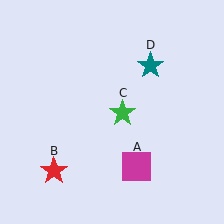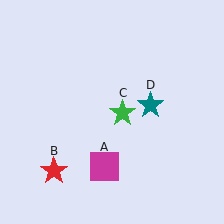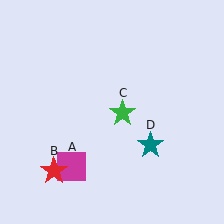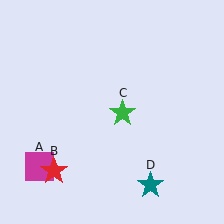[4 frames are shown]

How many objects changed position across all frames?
2 objects changed position: magenta square (object A), teal star (object D).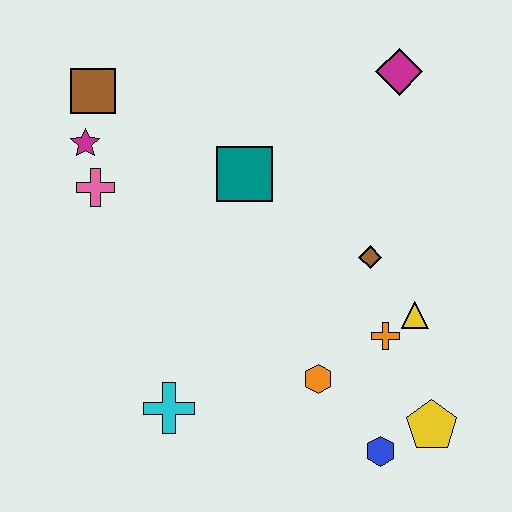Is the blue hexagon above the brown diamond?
No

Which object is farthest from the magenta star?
The yellow pentagon is farthest from the magenta star.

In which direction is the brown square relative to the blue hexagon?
The brown square is above the blue hexagon.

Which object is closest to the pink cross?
The magenta star is closest to the pink cross.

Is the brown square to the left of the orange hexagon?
Yes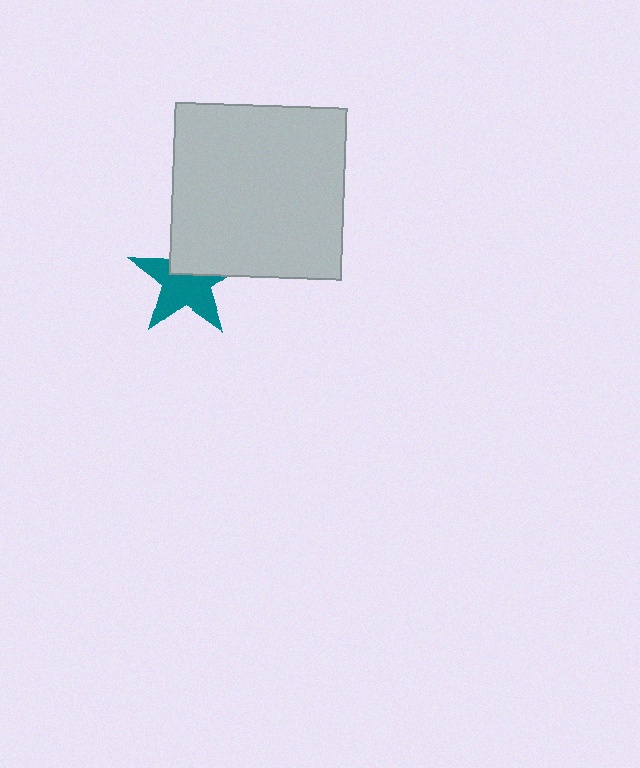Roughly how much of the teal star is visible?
About half of it is visible (roughly 63%).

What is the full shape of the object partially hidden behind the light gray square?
The partially hidden object is a teal star.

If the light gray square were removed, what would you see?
You would see the complete teal star.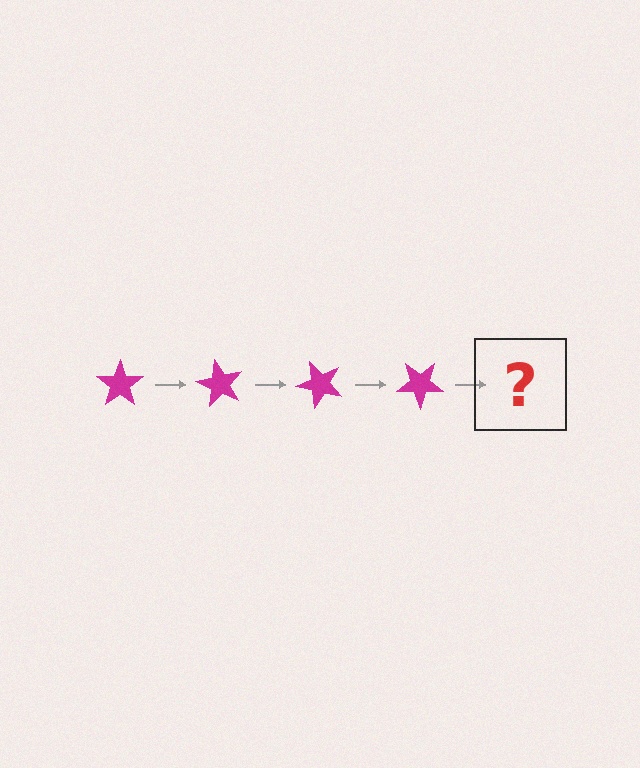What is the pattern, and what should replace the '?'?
The pattern is that the star rotates 60 degrees each step. The '?' should be a magenta star rotated 240 degrees.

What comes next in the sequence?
The next element should be a magenta star rotated 240 degrees.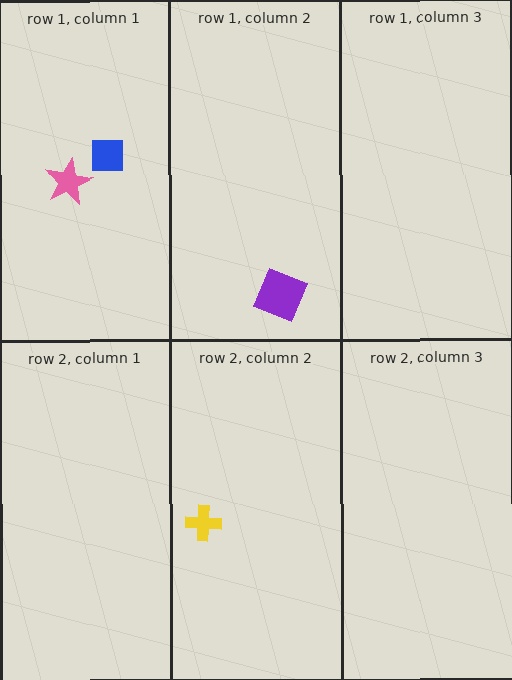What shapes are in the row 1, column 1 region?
The blue square, the pink star.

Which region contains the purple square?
The row 1, column 2 region.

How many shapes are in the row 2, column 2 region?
1.